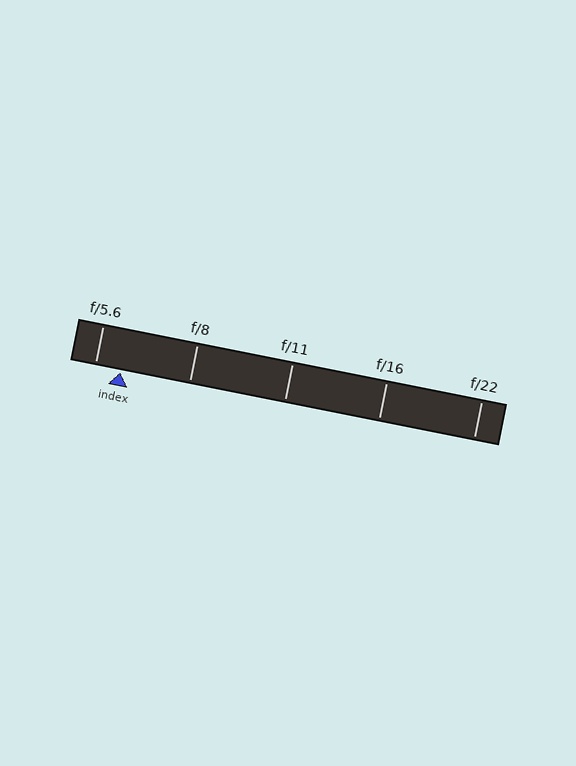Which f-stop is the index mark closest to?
The index mark is closest to f/5.6.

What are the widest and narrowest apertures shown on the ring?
The widest aperture shown is f/5.6 and the narrowest is f/22.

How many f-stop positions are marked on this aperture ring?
There are 5 f-stop positions marked.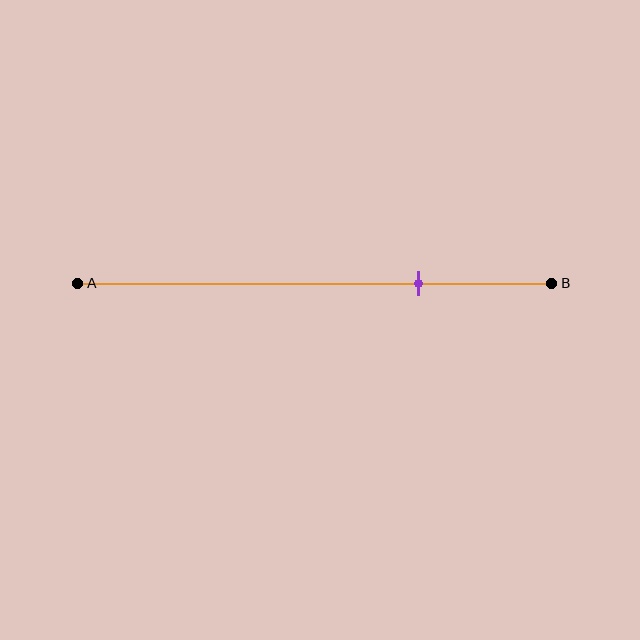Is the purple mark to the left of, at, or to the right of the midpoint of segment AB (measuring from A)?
The purple mark is to the right of the midpoint of segment AB.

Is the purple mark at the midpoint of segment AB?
No, the mark is at about 70% from A, not at the 50% midpoint.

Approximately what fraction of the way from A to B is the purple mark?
The purple mark is approximately 70% of the way from A to B.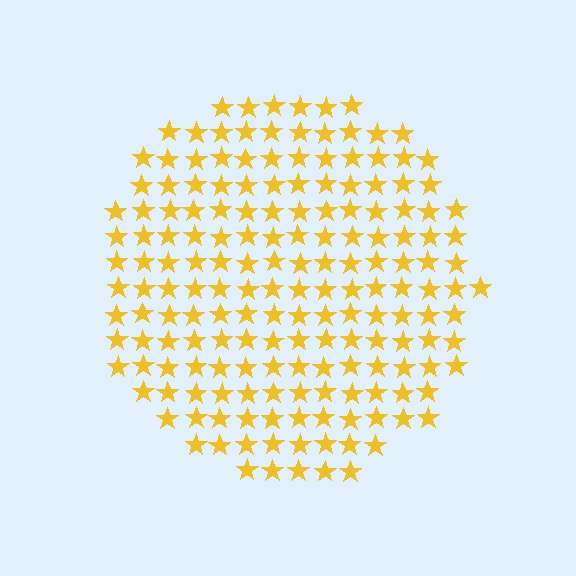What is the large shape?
The large shape is a circle.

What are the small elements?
The small elements are stars.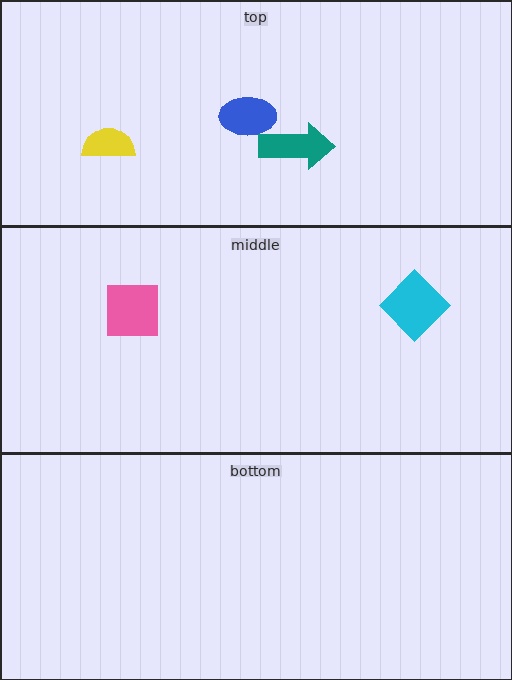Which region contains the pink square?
The middle region.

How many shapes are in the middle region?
2.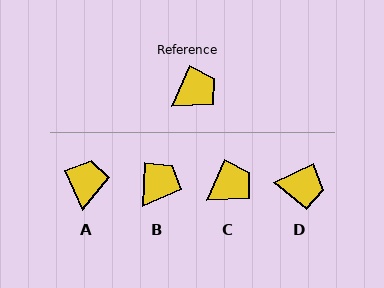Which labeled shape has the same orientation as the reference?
C.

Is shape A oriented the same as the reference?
No, it is off by about 48 degrees.